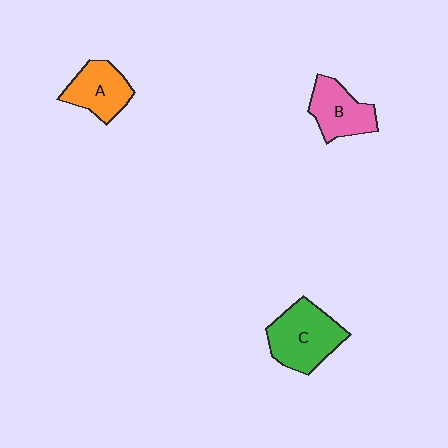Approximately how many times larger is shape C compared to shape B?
Approximately 1.3 times.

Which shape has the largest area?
Shape C (green).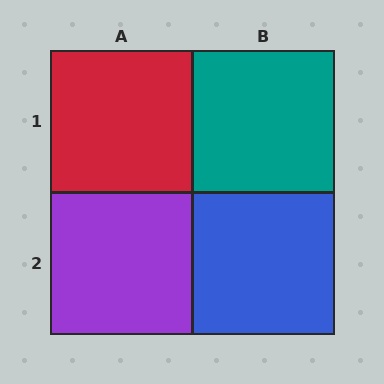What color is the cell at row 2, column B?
Blue.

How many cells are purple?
1 cell is purple.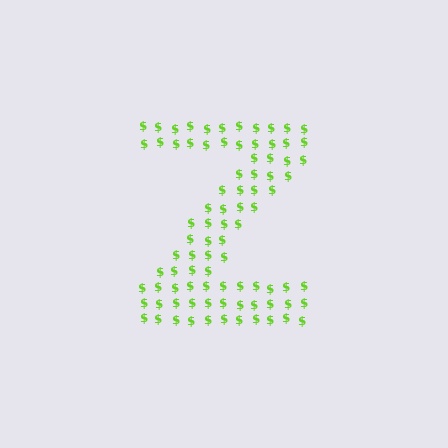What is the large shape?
The large shape is the letter Z.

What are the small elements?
The small elements are dollar signs.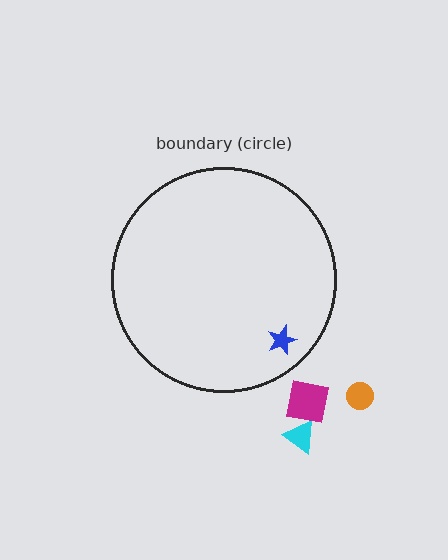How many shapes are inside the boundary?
1 inside, 3 outside.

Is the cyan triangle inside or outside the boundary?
Outside.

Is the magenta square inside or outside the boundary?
Outside.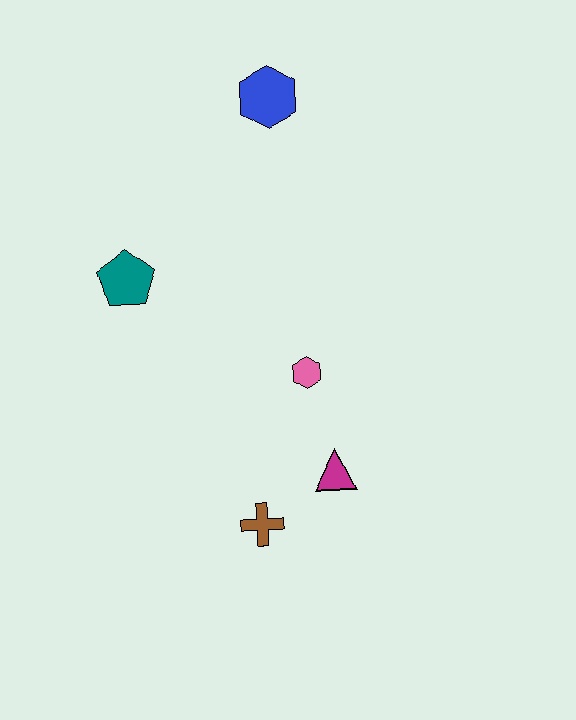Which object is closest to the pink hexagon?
The magenta triangle is closest to the pink hexagon.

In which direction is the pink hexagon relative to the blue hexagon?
The pink hexagon is below the blue hexagon.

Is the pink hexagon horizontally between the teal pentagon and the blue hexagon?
No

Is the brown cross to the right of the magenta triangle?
No